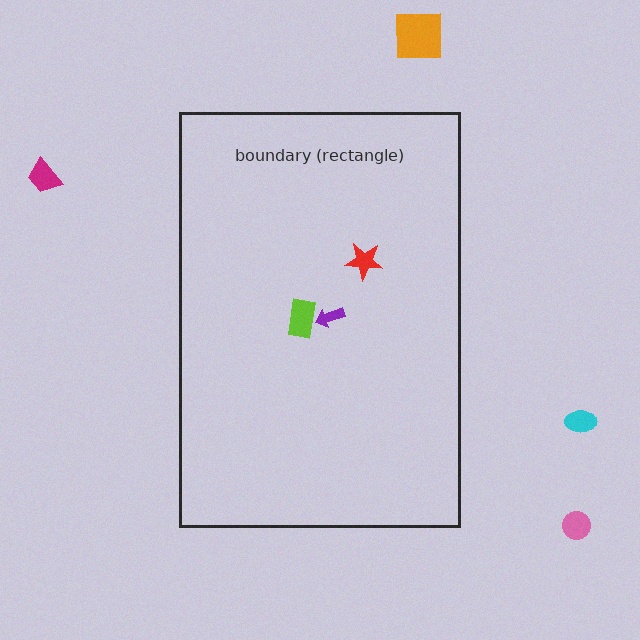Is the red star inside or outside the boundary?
Inside.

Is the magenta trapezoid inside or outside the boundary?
Outside.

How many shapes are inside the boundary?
3 inside, 4 outside.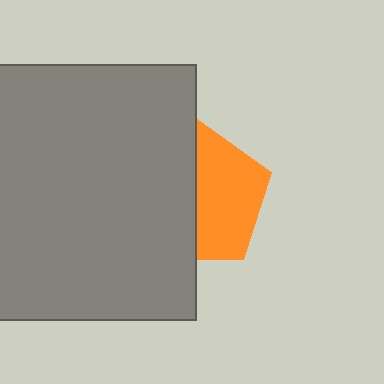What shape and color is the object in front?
The object in front is a gray rectangle.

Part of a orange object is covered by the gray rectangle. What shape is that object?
It is a pentagon.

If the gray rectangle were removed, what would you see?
You would see the complete orange pentagon.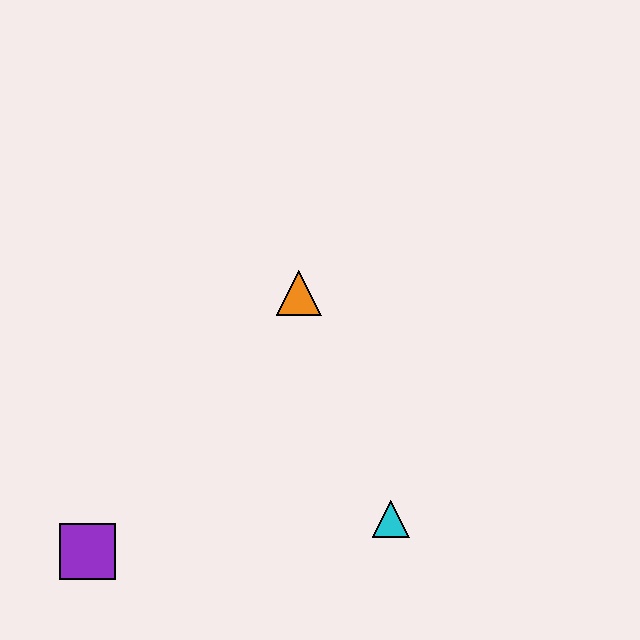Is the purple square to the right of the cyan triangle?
No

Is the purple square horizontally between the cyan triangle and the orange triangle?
No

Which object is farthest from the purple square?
The orange triangle is farthest from the purple square.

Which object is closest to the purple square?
The cyan triangle is closest to the purple square.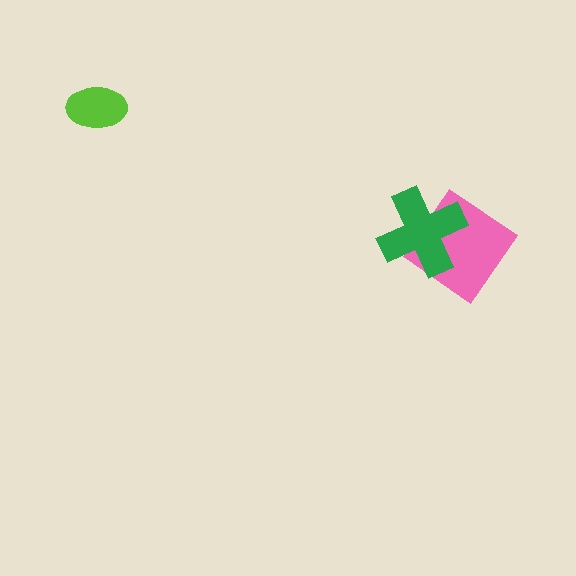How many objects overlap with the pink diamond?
1 object overlaps with the pink diamond.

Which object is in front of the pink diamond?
The green cross is in front of the pink diamond.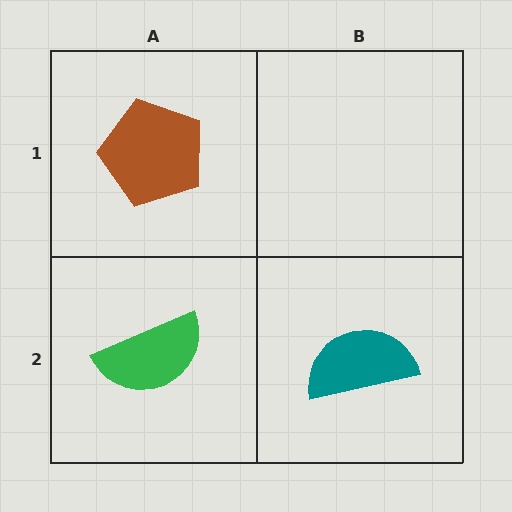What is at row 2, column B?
A teal semicircle.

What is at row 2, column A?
A green semicircle.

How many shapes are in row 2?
2 shapes.